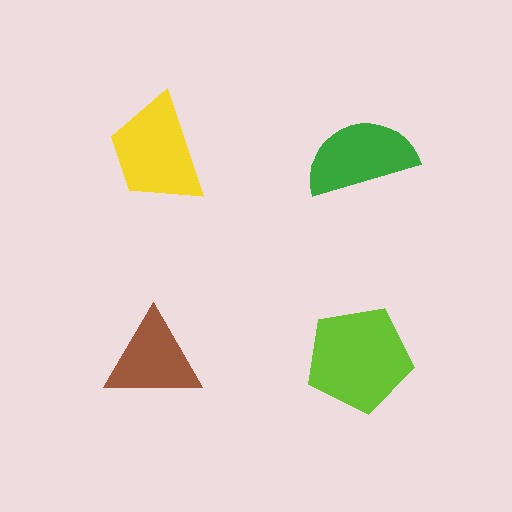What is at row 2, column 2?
A lime pentagon.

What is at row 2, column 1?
A brown triangle.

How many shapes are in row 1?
2 shapes.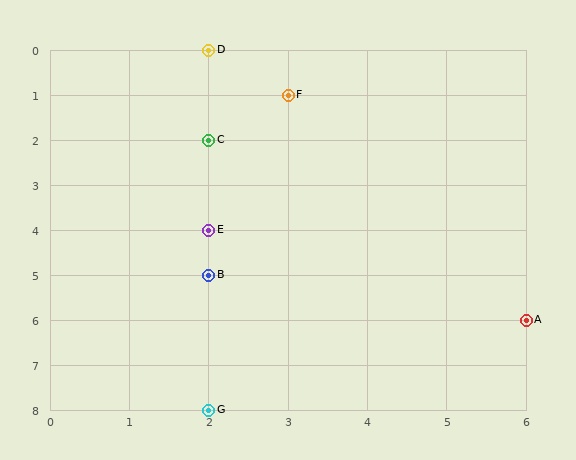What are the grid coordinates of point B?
Point B is at grid coordinates (2, 5).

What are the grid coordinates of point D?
Point D is at grid coordinates (2, 0).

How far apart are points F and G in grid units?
Points F and G are 1 column and 7 rows apart (about 7.1 grid units diagonally).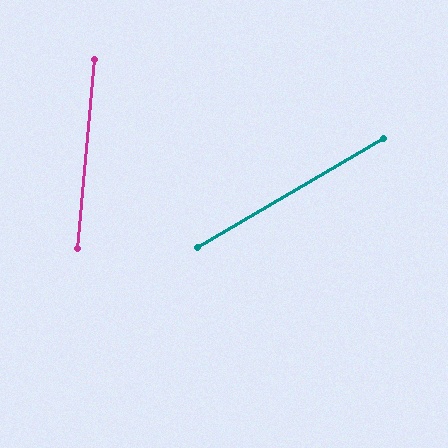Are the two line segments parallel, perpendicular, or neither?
Neither parallel nor perpendicular — they differ by about 55°.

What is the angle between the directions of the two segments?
Approximately 55 degrees.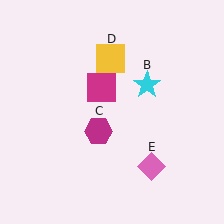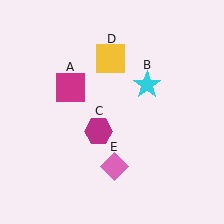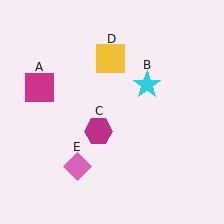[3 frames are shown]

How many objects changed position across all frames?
2 objects changed position: magenta square (object A), pink diamond (object E).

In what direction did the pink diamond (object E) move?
The pink diamond (object E) moved left.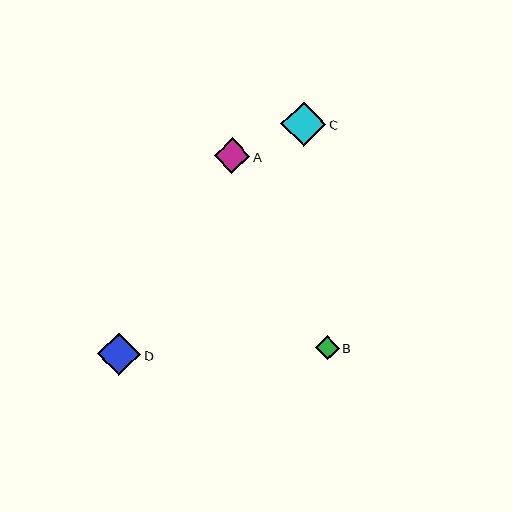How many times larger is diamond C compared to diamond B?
Diamond C is approximately 1.9 times the size of diamond B.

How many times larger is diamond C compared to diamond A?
Diamond C is approximately 1.3 times the size of diamond A.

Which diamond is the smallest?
Diamond B is the smallest with a size of approximately 24 pixels.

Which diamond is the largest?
Diamond C is the largest with a size of approximately 45 pixels.